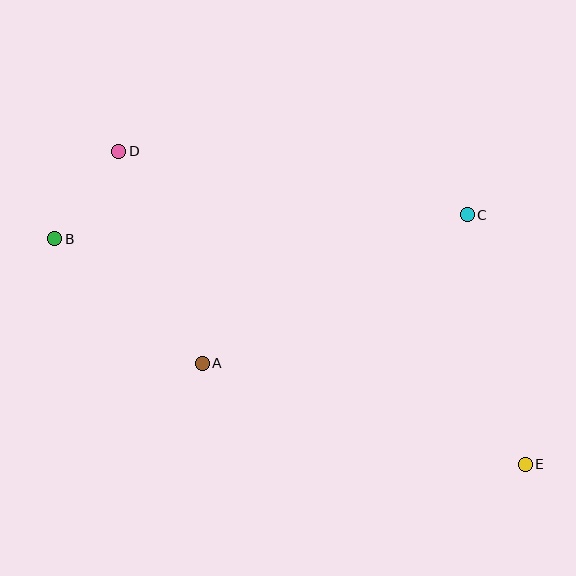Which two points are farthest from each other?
Points B and E are farthest from each other.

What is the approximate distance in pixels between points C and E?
The distance between C and E is approximately 256 pixels.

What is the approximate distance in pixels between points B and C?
The distance between B and C is approximately 413 pixels.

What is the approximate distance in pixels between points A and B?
The distance between A and B is approximately 193 pixels.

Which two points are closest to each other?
Points B and D are closest to each other.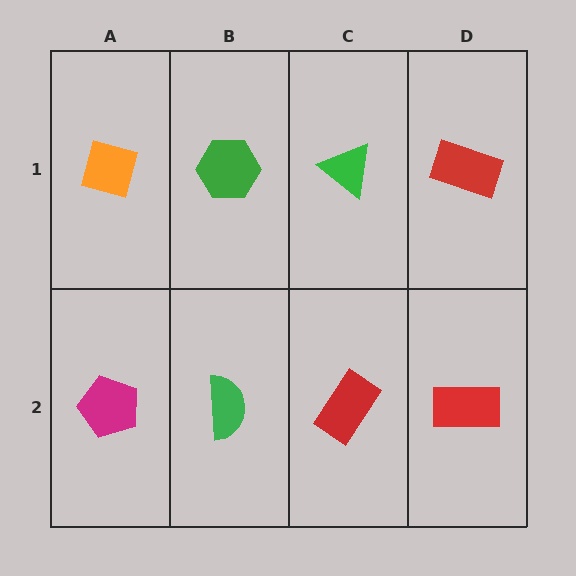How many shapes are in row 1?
4 shapes.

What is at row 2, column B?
A green semicircle.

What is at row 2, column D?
A red rectangle.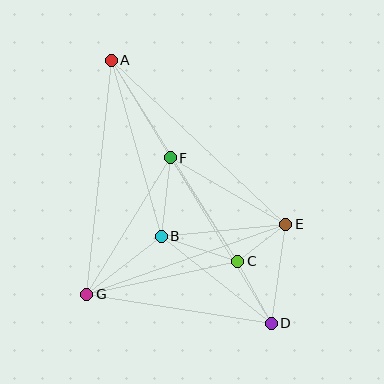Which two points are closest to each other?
Points C and E are closest to each other.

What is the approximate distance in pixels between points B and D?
The distance between B and D is approximately 140 pixels.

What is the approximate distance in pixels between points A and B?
The distance between A and B is approximately 183 pixels.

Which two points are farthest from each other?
Points A and D are farthest from each other.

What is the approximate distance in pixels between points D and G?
The distance between D and G is approximately 187 pixels.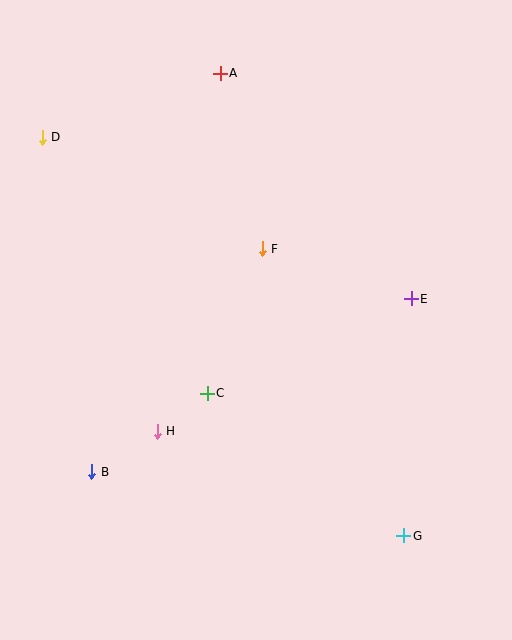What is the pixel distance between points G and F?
The distance between G and F is 320 pixels.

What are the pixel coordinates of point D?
Point D is at (42, 137).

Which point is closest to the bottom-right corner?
Point G is closest to the bottom-right corner.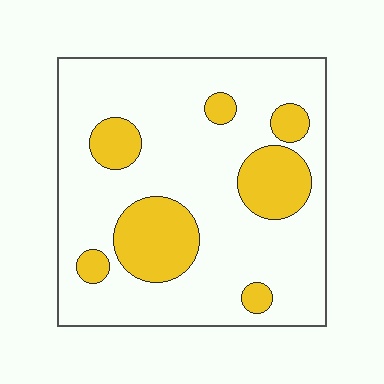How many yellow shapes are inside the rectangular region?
7.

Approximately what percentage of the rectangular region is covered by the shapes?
Approximately 20%.